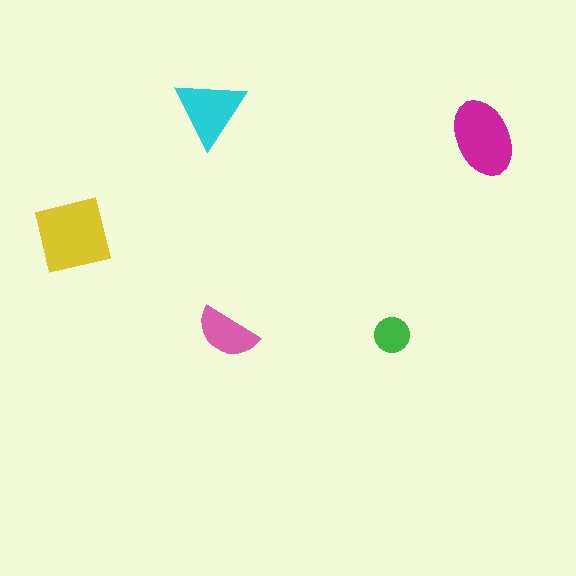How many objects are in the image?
There are 5 objects in the image.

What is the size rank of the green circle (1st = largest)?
5th.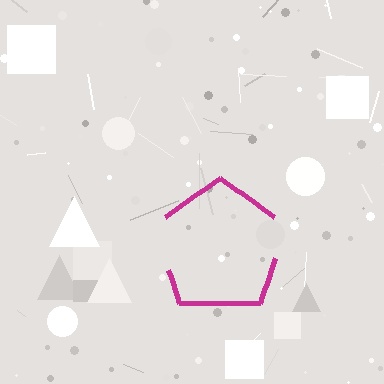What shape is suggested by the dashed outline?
The dashed outline suggests a pentagon.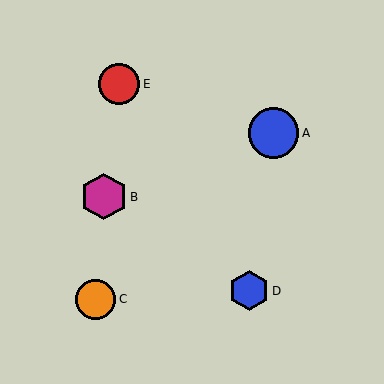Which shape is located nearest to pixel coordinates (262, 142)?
The blue circle (labeled A) at (273, 133) is nearest to that location.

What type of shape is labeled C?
Shape C is an orange circle.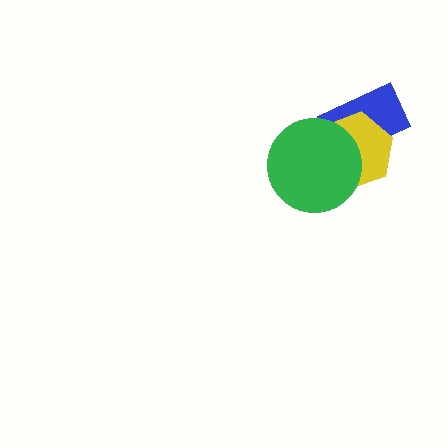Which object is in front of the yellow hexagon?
The green circle is in front of the yellow hexagon.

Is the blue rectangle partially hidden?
Yes, it is partially covered by another shape.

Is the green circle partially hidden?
No, no other shape covers it.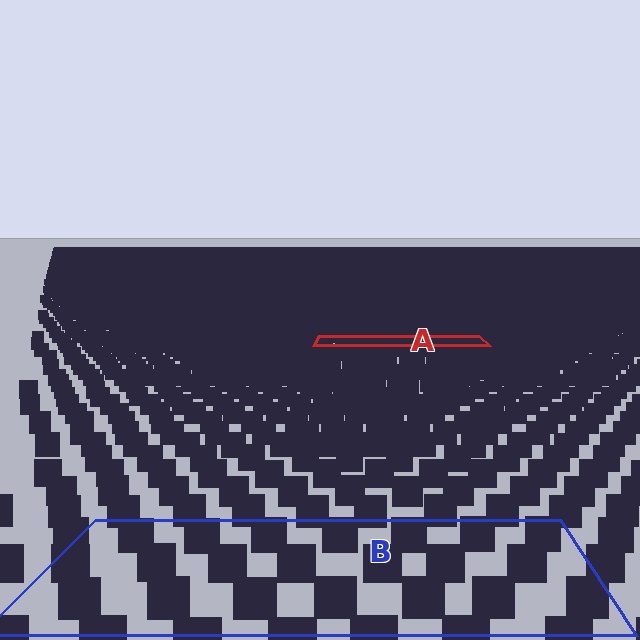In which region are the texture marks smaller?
The texture marks are smaller in region A, because it is farther away.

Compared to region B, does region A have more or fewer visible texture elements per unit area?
Region A has more texture elements per unit area — they are packed more densely because it is farther away.